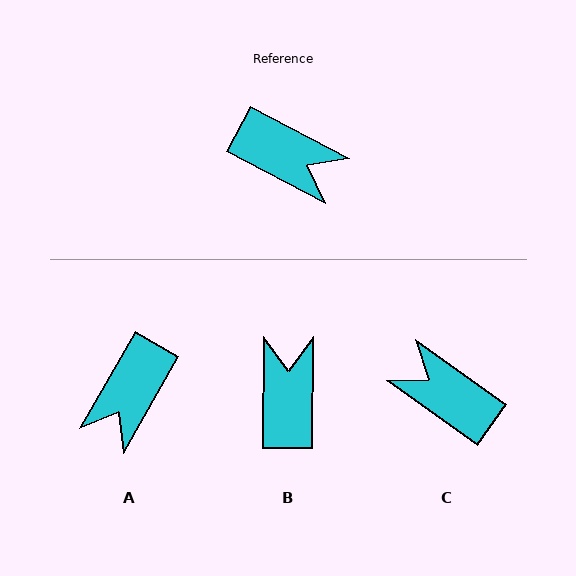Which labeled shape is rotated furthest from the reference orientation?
C, about 172 degrees away.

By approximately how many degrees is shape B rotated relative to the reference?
Approximately 117 degrees counter-clockwise.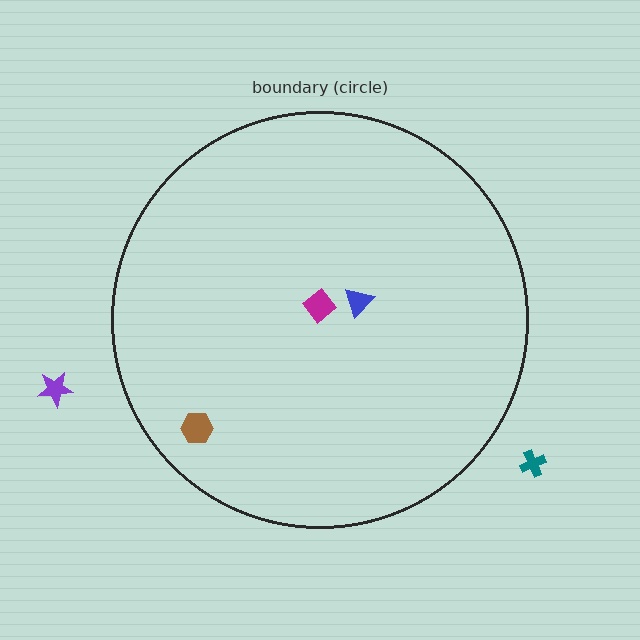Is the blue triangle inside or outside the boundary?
Inside.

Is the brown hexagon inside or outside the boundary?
Inside.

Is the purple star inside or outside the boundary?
Outside.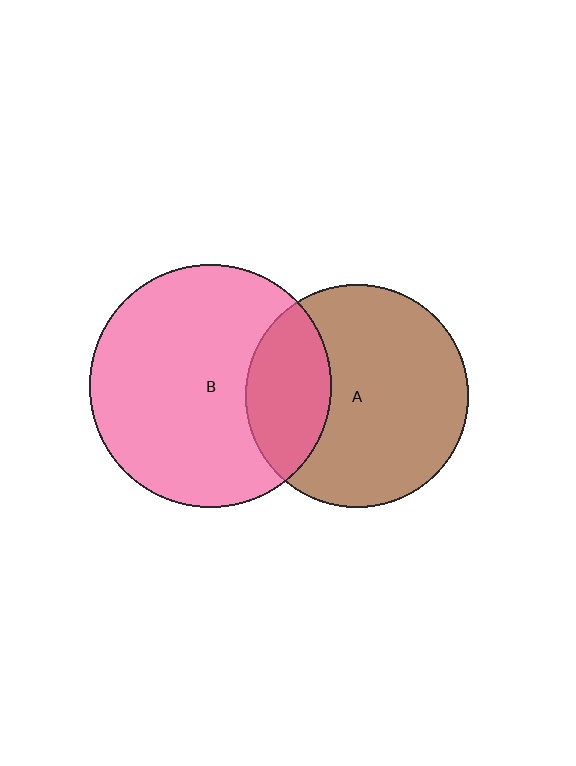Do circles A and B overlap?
Yes.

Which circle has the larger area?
Circle B (pink).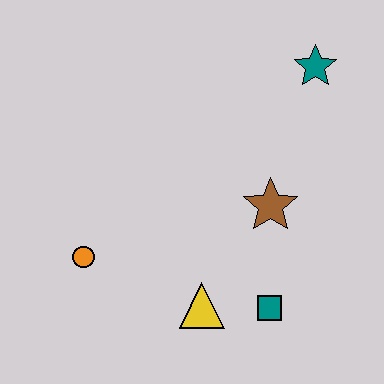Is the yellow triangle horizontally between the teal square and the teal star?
No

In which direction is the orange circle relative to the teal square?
The orange circle is to the left of the teal square.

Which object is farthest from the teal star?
The orange circle is farthest from the teal star.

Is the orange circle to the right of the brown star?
No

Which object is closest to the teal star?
The brown star is closest to the teal star.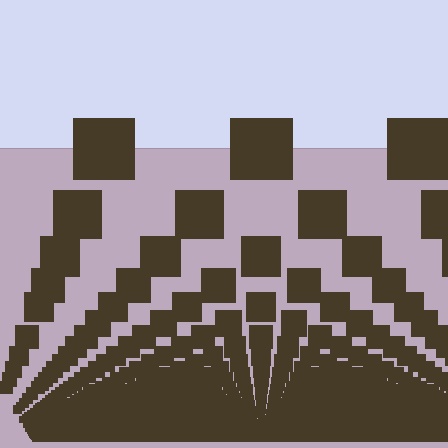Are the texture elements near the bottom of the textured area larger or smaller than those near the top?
Smaller. The gradient is inverted — elements near the bottom are smaller and denser.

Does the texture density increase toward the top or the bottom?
Density increases toward the bottom.